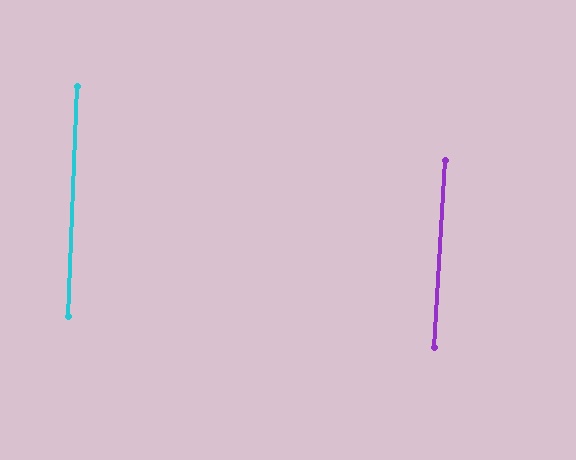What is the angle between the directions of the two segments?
Approximately 1 degree.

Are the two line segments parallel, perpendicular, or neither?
Parallel — their directions differ by only 1.2°.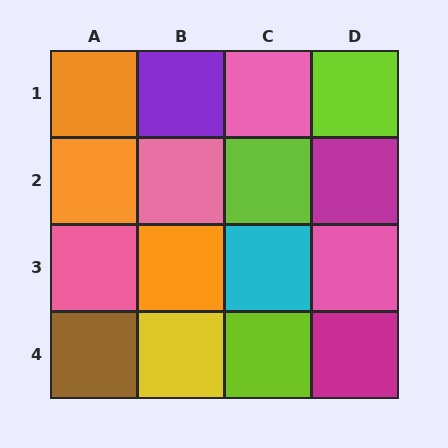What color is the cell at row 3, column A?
Pink.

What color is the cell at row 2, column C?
Lime.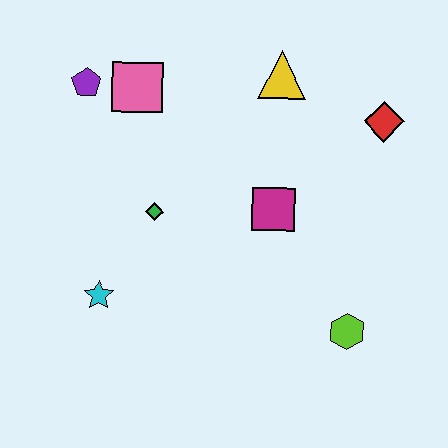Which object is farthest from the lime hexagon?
The purple pentagon is farthest from the lime hexagon.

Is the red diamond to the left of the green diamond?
No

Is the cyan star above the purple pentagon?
No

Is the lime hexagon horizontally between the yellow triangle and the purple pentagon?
No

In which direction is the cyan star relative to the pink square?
The cyan star is below the pink square.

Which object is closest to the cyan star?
The green diamond is closest to the cyan star.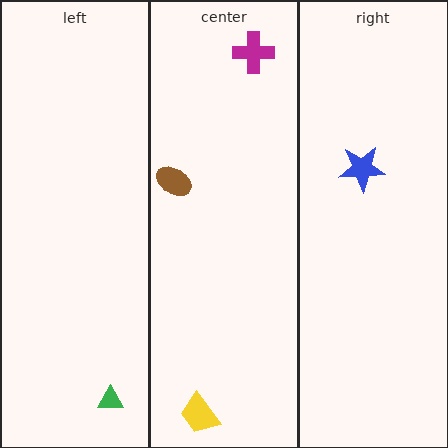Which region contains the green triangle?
The left region.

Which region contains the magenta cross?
The center region.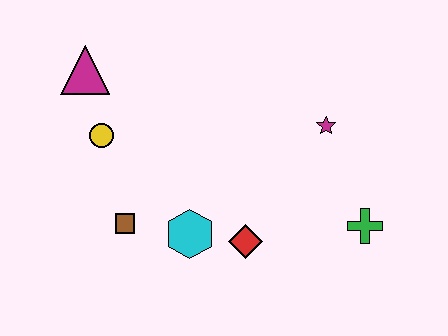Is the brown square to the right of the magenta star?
No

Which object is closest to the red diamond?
The cyan hexagon is closest to the red diamond.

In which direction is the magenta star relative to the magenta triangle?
The magenta star is to the right of the magenta triangle.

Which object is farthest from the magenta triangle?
The green cross is farthest from the magenta triangle.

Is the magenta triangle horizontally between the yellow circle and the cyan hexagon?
No